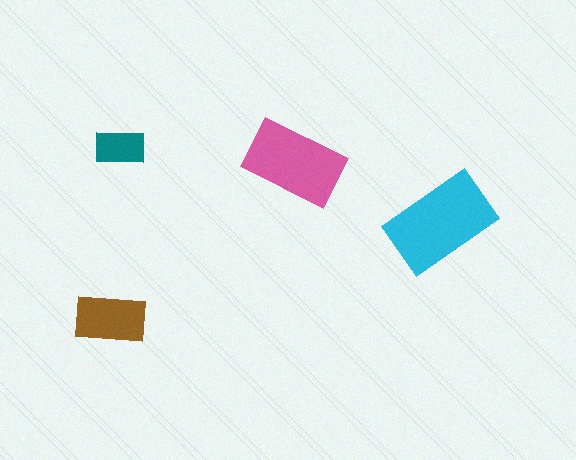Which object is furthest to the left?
The brown rectangle is leftmost.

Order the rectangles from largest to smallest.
the cyan one, the pink one, the brown one, the teal one.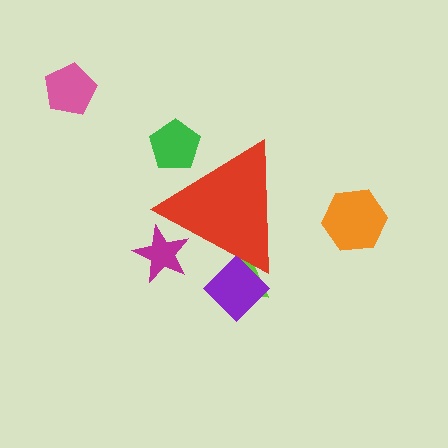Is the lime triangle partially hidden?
Yes, the lime triangle is partially hidden behind the red triangle.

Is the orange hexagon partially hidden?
No, the orange hexagon is fully visible.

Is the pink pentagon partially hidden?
No, the pink pentagon is fully visible.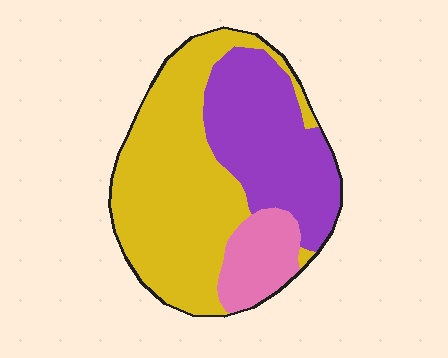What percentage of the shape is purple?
Purple covers 34% of the shape.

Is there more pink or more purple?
Purple.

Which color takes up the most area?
Yellow, at roughly 55%.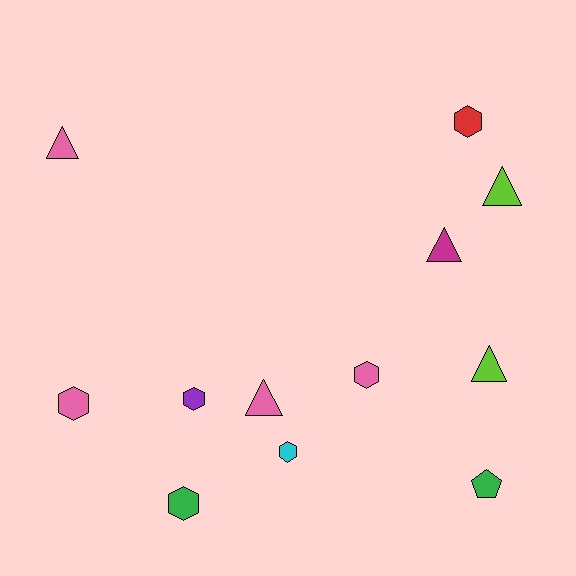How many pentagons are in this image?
There is 1 pentagon.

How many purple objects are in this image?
There is 1 purple object.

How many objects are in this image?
There are 12 objects.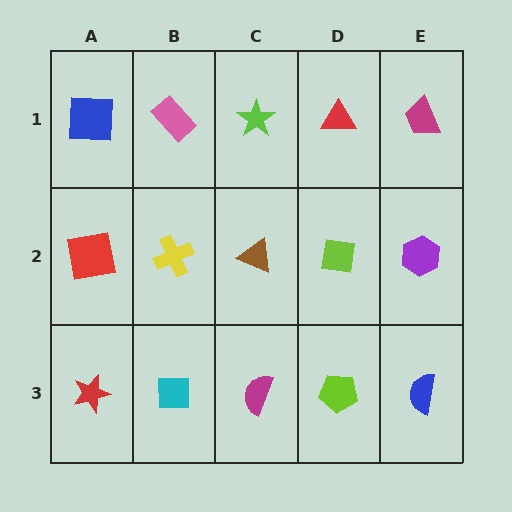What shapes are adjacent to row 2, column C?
A lime star (row 1, column C), a magenta semicircle (row 3, column C), a yellow cross (row 2, column B), a lime square (row 2, column D).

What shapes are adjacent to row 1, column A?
A red square (row 2, column A), a pink rectangle (row 1, column B).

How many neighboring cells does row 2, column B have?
4.